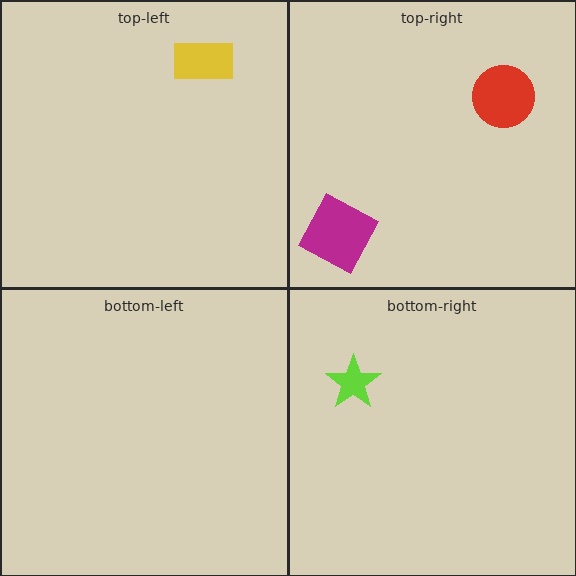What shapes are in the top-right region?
The magenta diamond, the red circle.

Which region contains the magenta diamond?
The top-right region.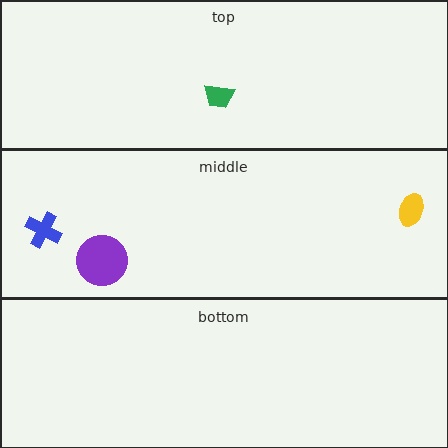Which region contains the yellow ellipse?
The middle region.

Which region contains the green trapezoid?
The top region.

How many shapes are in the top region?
1.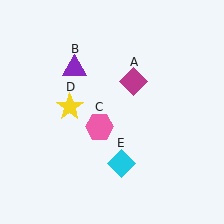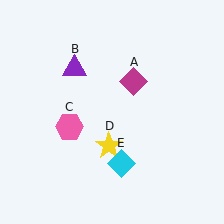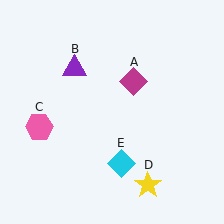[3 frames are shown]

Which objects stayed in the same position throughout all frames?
Magenta diamond (object A) and purple triangle (object B) and cyan diamond (object E) remained stationary.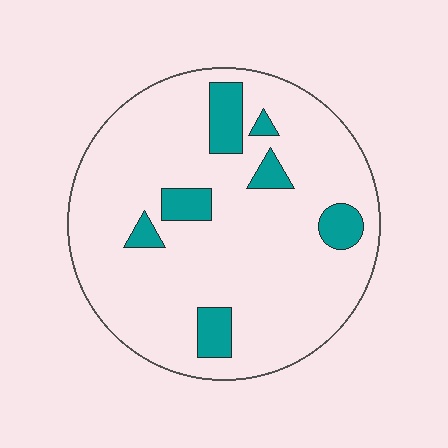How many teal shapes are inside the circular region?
7.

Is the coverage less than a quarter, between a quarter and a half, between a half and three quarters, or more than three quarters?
Less than a quarter.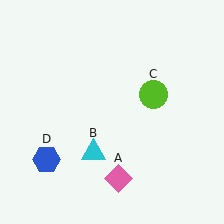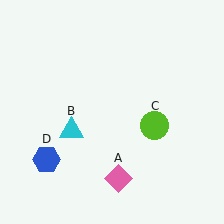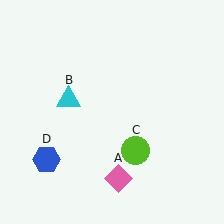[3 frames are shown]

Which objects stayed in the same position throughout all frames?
Pink diamond (object A) and blue hexagon (object D) remained stationary.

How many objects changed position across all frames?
2 objects changed position: cyan triangle (object B), lime circle (object C).